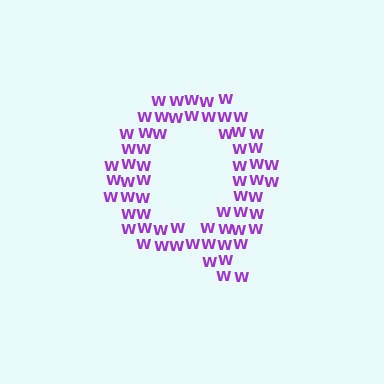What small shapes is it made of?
It is made of small letter W's.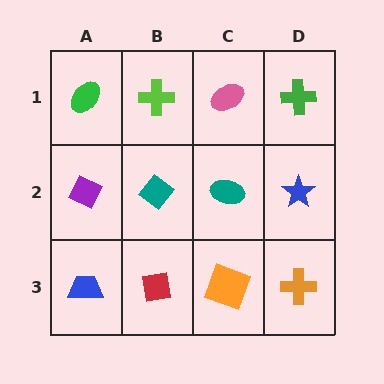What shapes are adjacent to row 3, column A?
A purple diamond (row 2, column A), a red square (row 3, column B).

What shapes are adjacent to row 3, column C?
A teal ellipse (row 2, column C), a red square (row 3, column B), an orange cross (row 3, column D).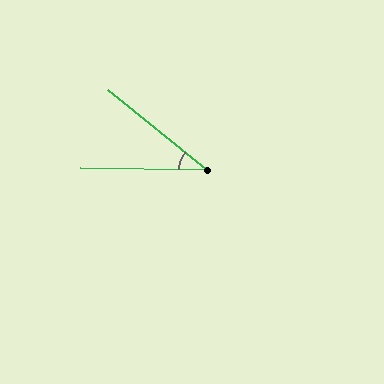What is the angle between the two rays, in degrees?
Approximately 38 degrees.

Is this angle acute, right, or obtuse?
It is acute.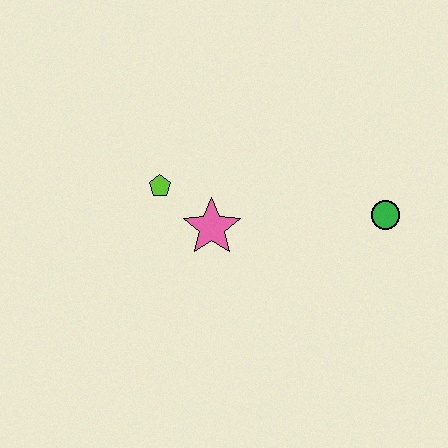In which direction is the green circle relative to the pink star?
The green circle is to the right of the pink star.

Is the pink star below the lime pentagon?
Yes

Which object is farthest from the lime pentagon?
The green circle is farthest from the lime pentagon.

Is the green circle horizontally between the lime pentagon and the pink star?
No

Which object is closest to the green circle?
The pink star is closest to the green circle.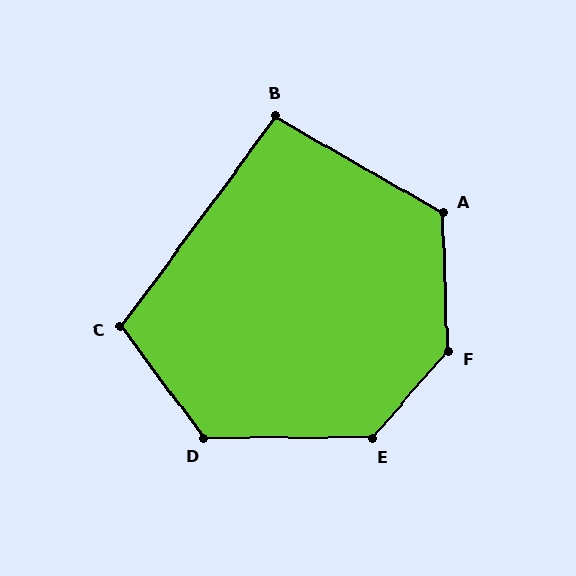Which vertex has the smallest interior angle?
B, at approximately 97 degrees.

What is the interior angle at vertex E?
Approximately 131 degrees (obtuse).